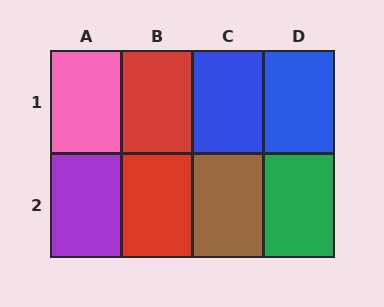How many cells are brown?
1 cell is brown.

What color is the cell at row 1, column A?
Pink.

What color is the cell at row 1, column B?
Red.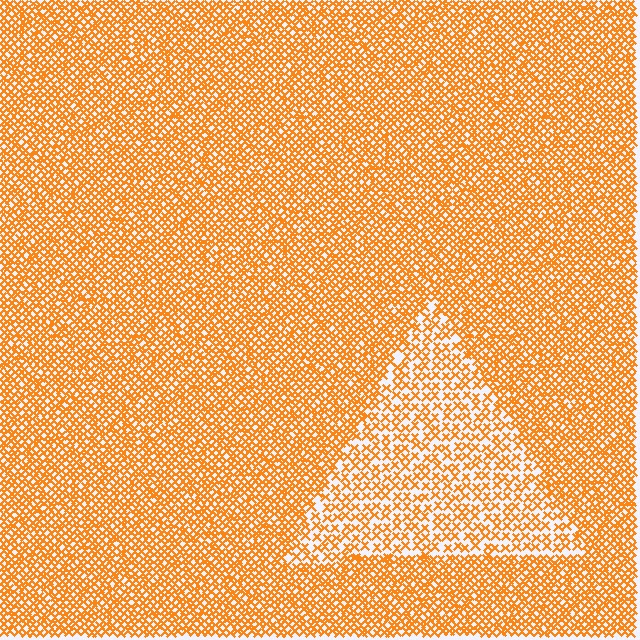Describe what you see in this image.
The image contains small orange elements arranged at two different densities. A triangle-shaped region is visible where the elements are less densely packed than the surrounding area.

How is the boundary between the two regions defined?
The boundary is defined by a change in element density (approximately 1.9x ratio). All elements are the same color, size, and shape.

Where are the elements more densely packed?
The elements are more densely packed outside the triangle boundary.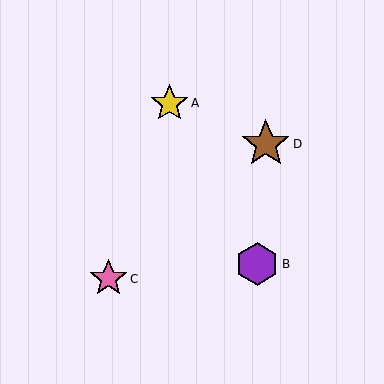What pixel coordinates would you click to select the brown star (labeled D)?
Click at (266, 144) to select the brown star D.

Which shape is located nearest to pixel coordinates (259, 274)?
The purple hexagon (labeled B) at (257, 264) is nearest to that location.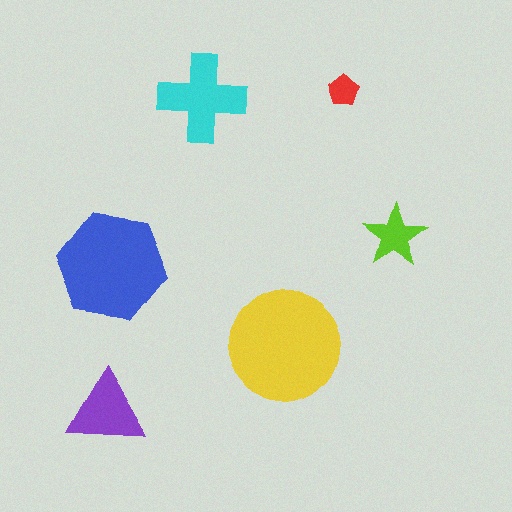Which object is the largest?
The yellow circle.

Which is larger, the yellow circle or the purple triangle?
The yellow circle.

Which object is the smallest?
The red pentagon.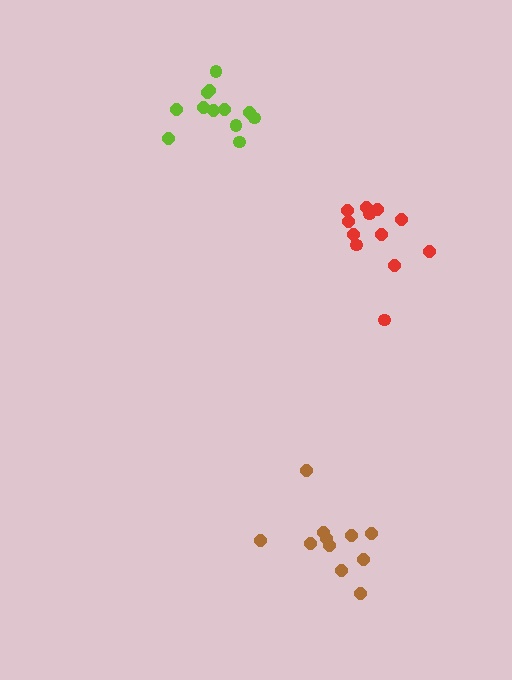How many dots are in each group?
Group 1: 12 dots, Group 2: 11 dots, Group 3: 12 dots (35 total).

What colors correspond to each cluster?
The clusters are colored: lime, brown, red.